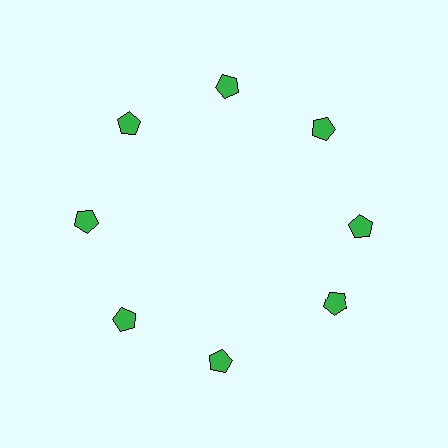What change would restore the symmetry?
The symmetry would be restored by rotating it back into even spacing with its neighbors so that all 8 pentagons sit at equal angles and equal distance from the center.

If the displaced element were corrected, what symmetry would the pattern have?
It would have 8-fold rotational symmetry — the pattern would map onto itself every 45 degrees.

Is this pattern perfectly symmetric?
No. The 8 green pentagons are arranged in a ring, but one element near the 4 o'clock position is rotated out of alignment along the ring, breaking the 8-fold rotational symmetry.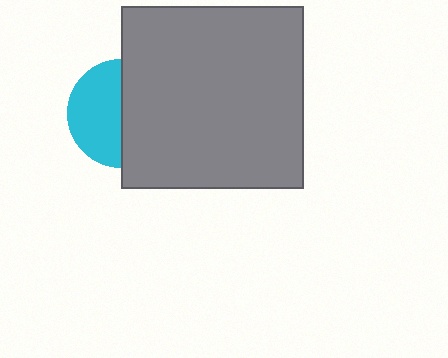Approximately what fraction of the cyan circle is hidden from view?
Roughly 50% of the cyan circle is hidden behind the gray square.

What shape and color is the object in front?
The object in front is a gray square.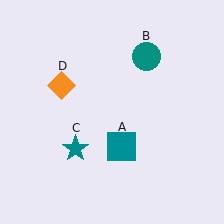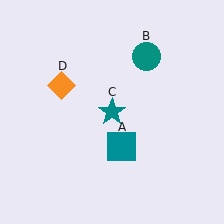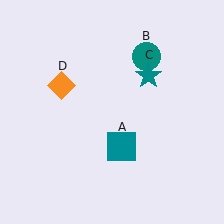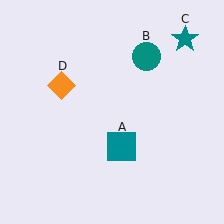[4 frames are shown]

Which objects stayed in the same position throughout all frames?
Teal square (object A) and teal circle (object B) and orange diamond (object D) remained stationary.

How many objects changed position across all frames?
1 object changed position: teal star (object C).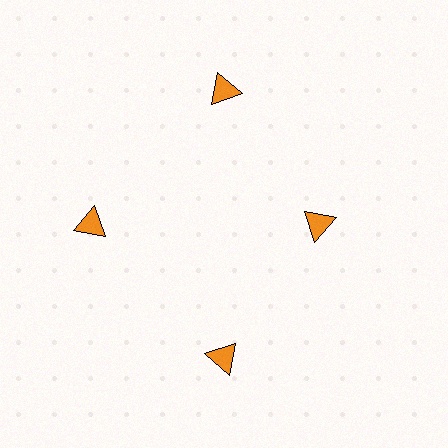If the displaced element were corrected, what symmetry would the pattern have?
It would have 4-fold rotational symmetry — the pattern would map onto itself every 90 degrees.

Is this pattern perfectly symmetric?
No. The 4 orange triangles are arranged in a ring, but one element near the 3 o'clock position is pulled inward toward the center, breaking the 4-fold rotational symmetry.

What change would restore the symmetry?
The symmetry would be restored by moving it outward, back onto the ring so that all 4 triangles sit at equal angles and equal distance from the center.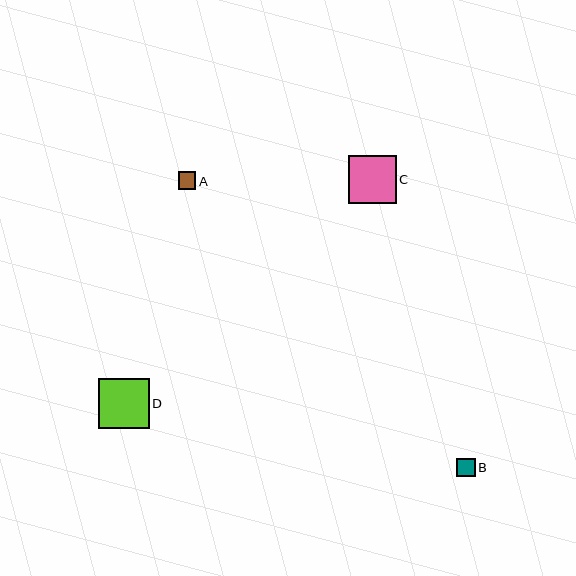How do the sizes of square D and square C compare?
Square D and square C are approximately the same size.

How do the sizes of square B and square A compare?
Square B and square A are approximately the same size.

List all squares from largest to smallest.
From largest to smallest: D, C, B, A.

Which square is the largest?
Square D is the largest with a size of approximately 50 pixels.